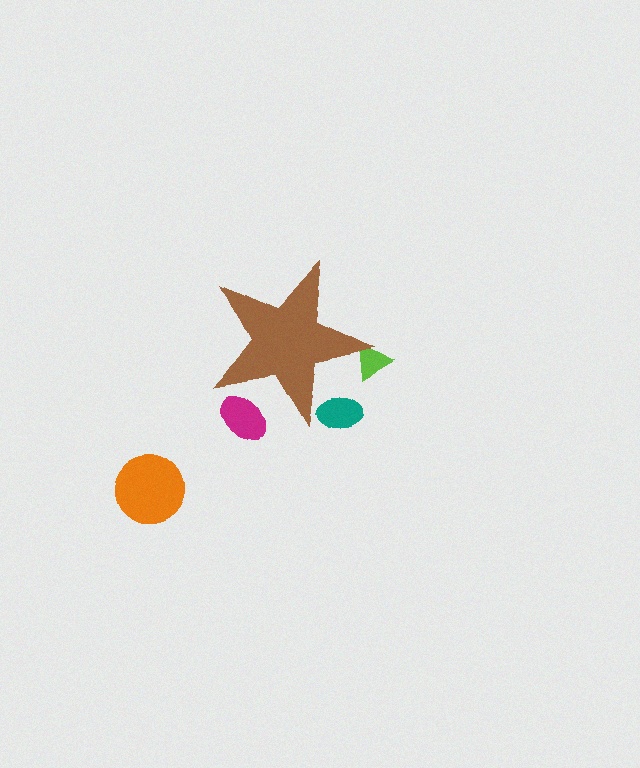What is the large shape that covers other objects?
A brown star.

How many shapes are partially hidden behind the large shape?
3 shapes are partially hidden.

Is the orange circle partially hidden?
No, the orange circle is fully visible.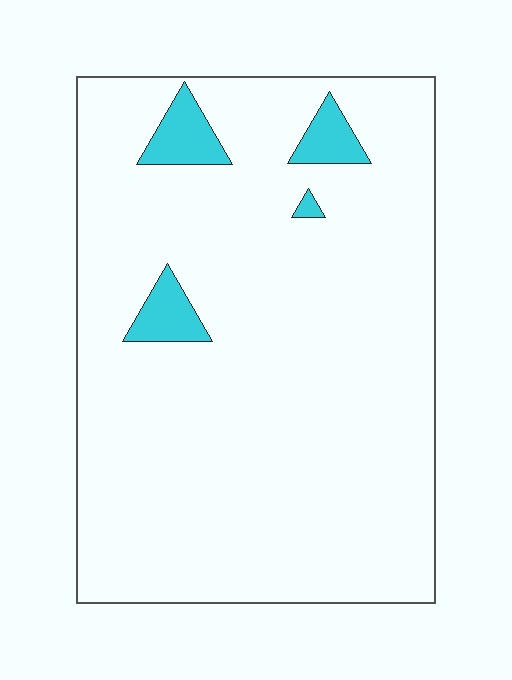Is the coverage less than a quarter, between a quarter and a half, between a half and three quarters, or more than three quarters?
Less than a quarter.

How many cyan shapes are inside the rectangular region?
4.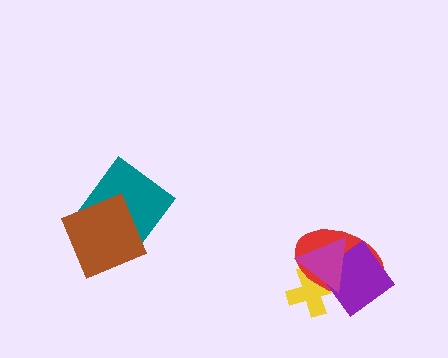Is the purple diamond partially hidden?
Yes, it is partially covered by another shape.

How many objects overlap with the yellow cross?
3 objects overlap with the yellow cross.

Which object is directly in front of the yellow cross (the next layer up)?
The red ellipse is directly in front of the yellow cross.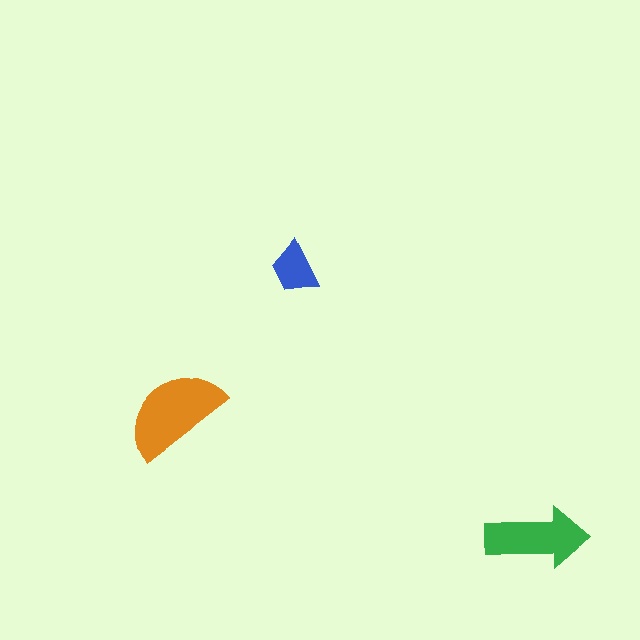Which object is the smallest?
The blue trapezoid.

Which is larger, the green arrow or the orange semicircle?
The orange semicircle.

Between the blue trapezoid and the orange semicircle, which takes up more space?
The orange semicircle.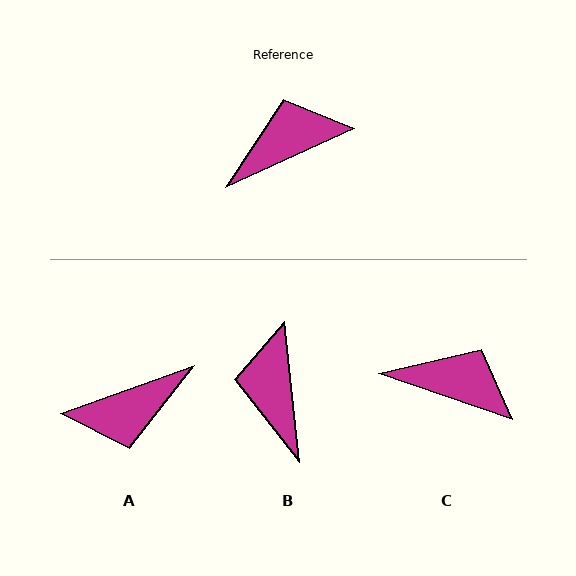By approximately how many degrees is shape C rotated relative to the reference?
Approximately 44 degrees clockwise.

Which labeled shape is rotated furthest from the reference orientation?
A, about 175 degrees away.